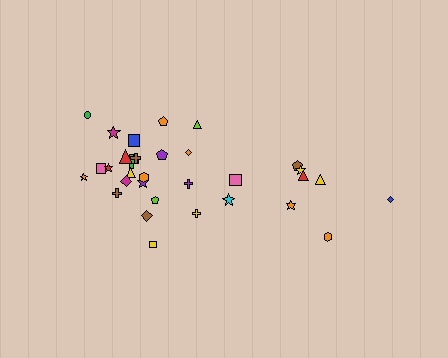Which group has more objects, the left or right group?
The left group.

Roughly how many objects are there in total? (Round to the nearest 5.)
Roughly 35 objects in total.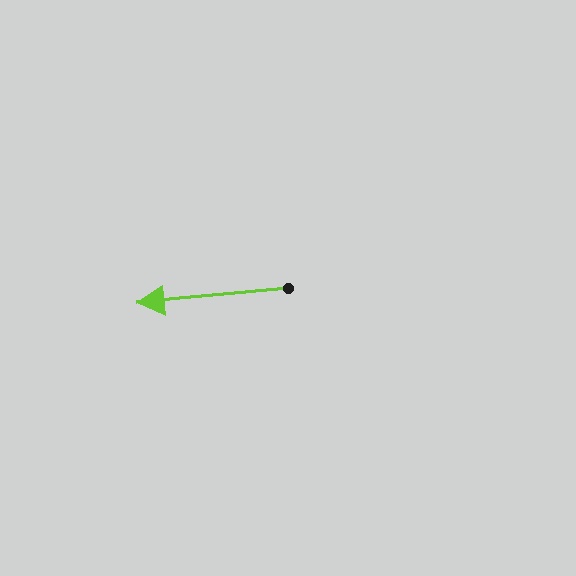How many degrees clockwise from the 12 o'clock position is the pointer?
Approximately 264 degrees.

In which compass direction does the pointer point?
West.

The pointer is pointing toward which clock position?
Roughly 9 o'clock.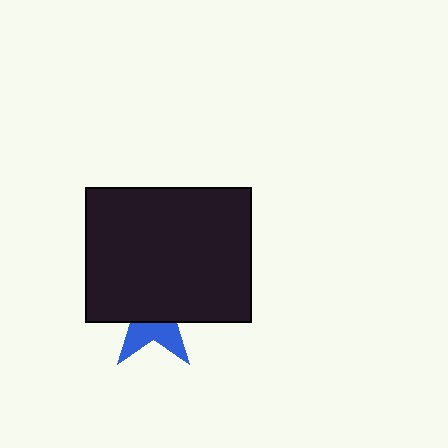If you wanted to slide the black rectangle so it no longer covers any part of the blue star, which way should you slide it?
Slide it up — that is the most direct way to separate the two shapes.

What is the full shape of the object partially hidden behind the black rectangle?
The partially hidden object is a blue star.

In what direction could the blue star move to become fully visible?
The blue star could move down. That would shift it out from behind the black rectangle entirely.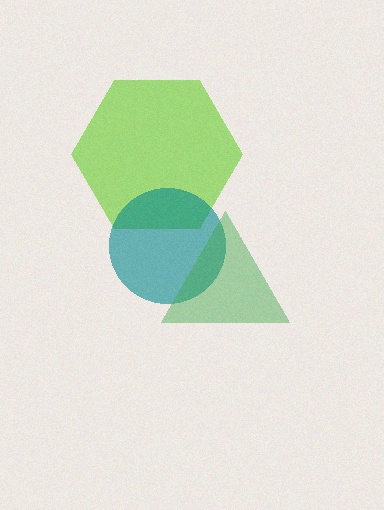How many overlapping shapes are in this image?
There are 3 overlapping shapes in the image.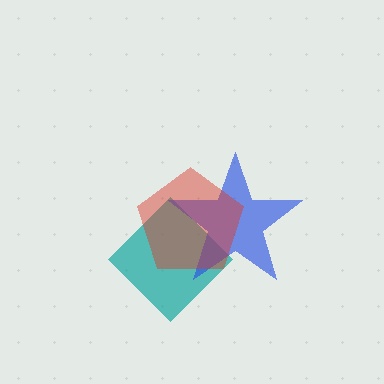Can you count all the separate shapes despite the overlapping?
Yes, there are 3 separate shapes.